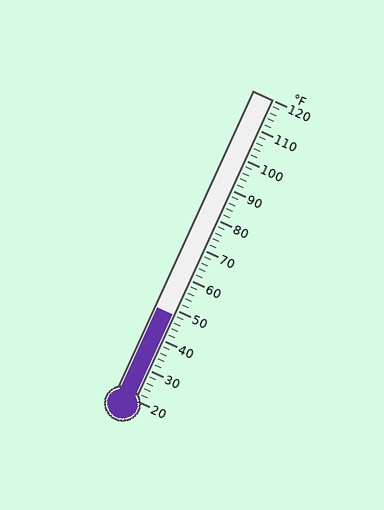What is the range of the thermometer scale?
The thermometer scale ranges from 20°F to 120°F.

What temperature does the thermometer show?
The thermometer shows approximately 48°F.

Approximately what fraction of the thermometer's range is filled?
The thermometer is filled to approximately 30% of its range.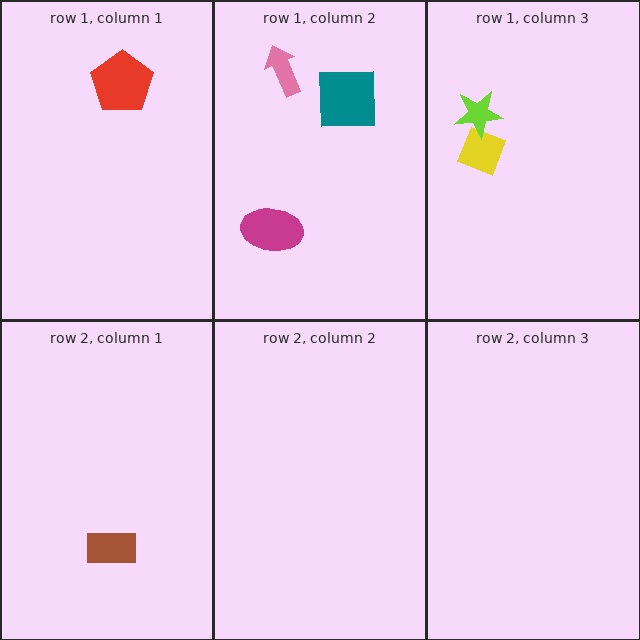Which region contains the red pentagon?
The row 1, column 1 region.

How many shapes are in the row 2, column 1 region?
1.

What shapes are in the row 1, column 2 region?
The magenta ellipse, the teal square, the pink arrow.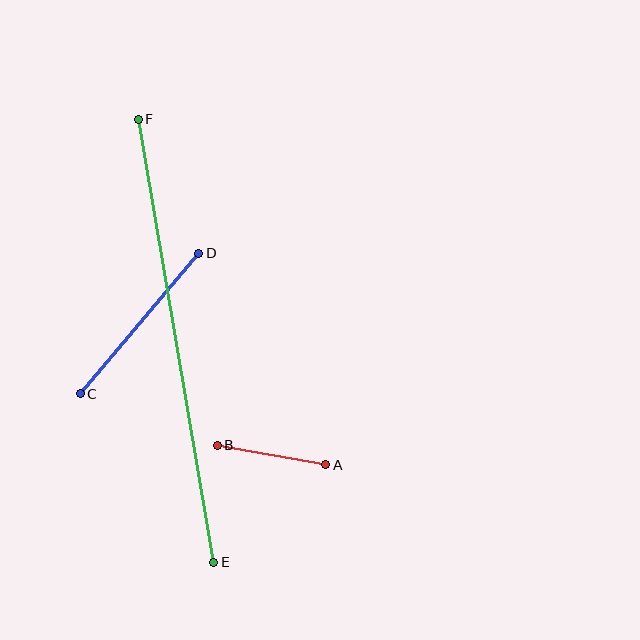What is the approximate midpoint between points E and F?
The midpoint is at approximately (176, 341) pixels.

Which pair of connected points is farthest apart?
Points E and F are farthest apart.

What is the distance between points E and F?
The distance is approximately 450 pixels.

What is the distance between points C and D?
The distance is approximately 184 pixels.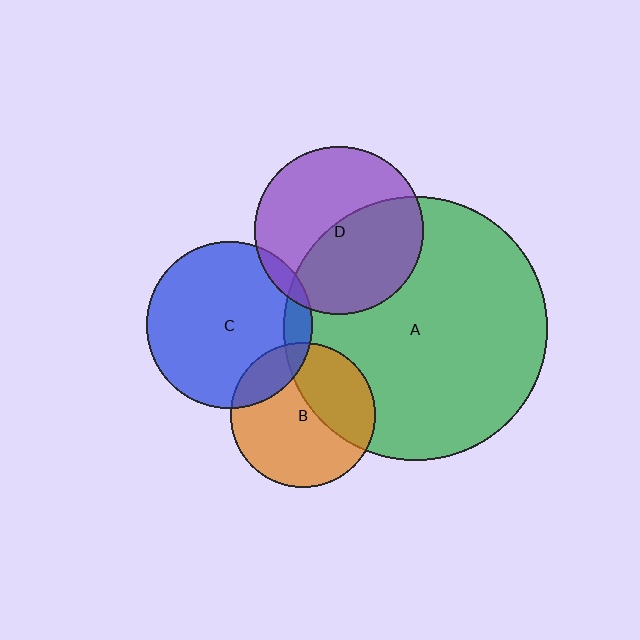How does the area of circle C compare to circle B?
Approximately 1.3 times.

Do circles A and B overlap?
Yes.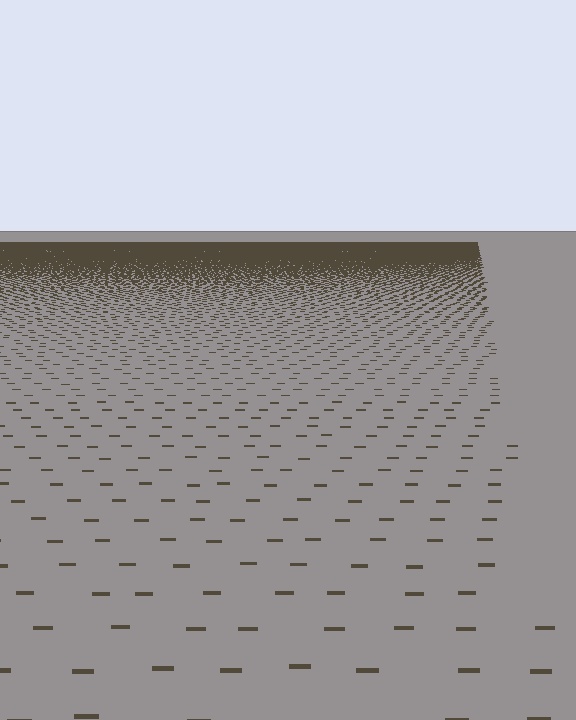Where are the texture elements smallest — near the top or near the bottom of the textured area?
Near the top.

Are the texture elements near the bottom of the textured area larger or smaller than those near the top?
Larger. Near the bottom, elements are closer to the viewer and appear at a bigger on-screen size.